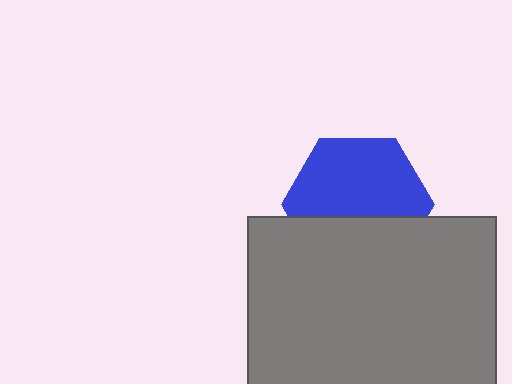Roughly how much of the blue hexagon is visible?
About half of it is visible (roughly 61%).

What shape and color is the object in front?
The object in front is a gray rectangle.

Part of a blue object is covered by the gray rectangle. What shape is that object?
It is a hexagon.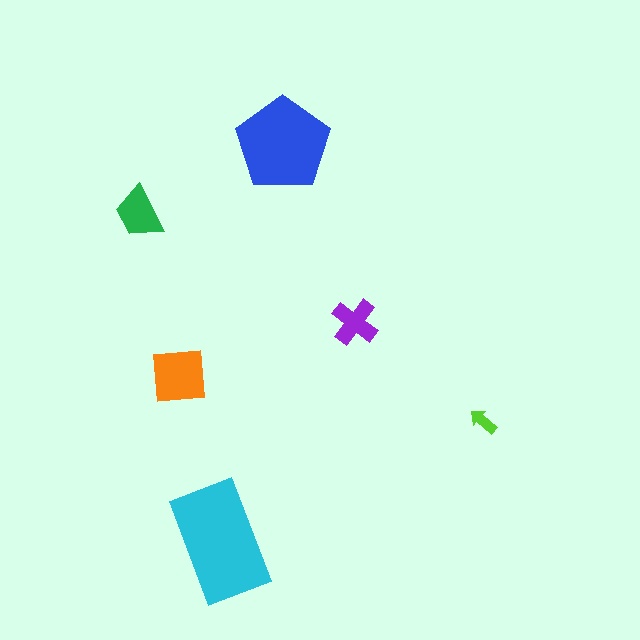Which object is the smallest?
The lime arrow.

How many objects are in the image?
There are 6 objects in the image.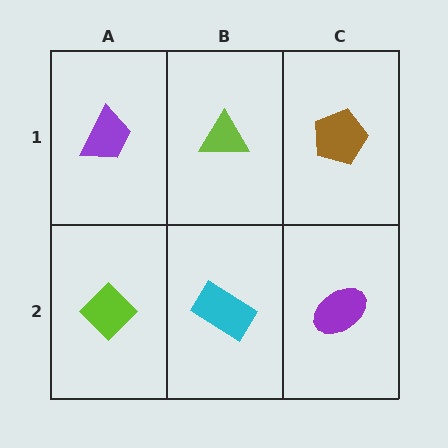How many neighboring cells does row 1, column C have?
2.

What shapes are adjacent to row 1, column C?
A purple ellipse (row 2, column C), a lime triangle (row 1, column B).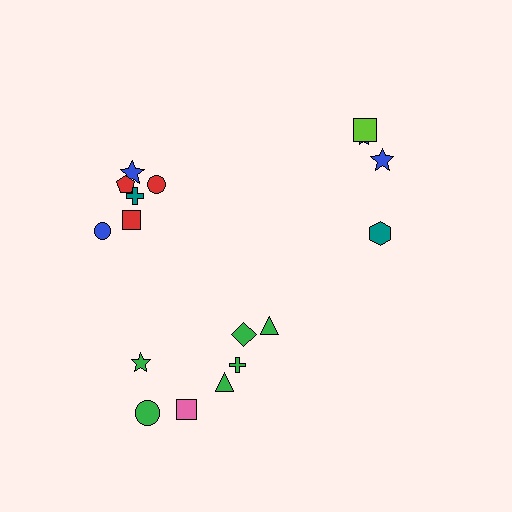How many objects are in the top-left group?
There are 6 objects.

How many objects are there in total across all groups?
There are 17 objects.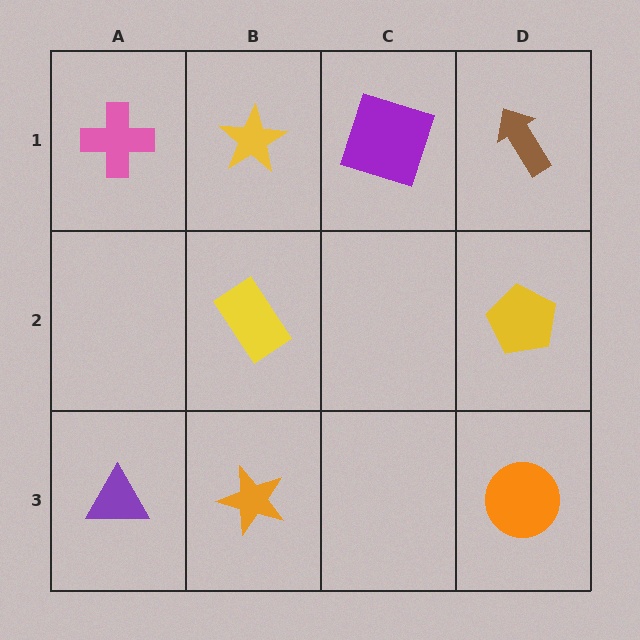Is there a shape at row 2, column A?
No, that cell is empty.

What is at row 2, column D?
A yellow pentagon.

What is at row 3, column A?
A purple triangle.